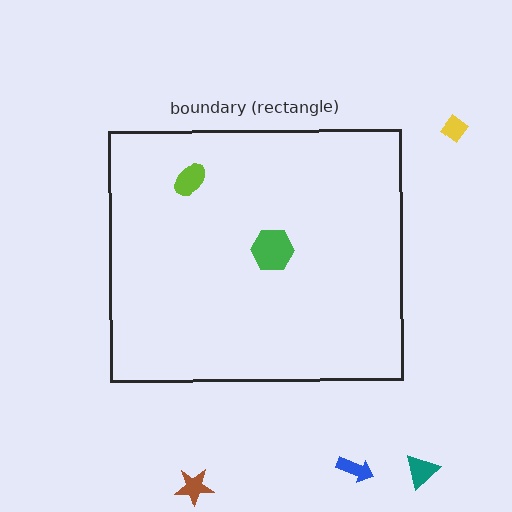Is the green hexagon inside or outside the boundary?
Inside.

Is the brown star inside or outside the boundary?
Outside.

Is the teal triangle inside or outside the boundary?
Outside.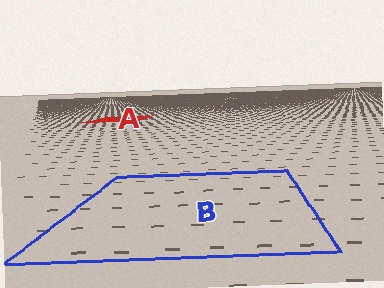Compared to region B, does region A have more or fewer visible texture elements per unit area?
Region A has more texture elements per unit area — they are packed more densely because it is farther away.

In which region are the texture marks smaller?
The texture marks are smaller in region A, because it is farther away.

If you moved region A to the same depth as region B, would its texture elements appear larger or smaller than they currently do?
They would appear larger. At a closer depth, the same texture elements are projected at a bigger on-screen size.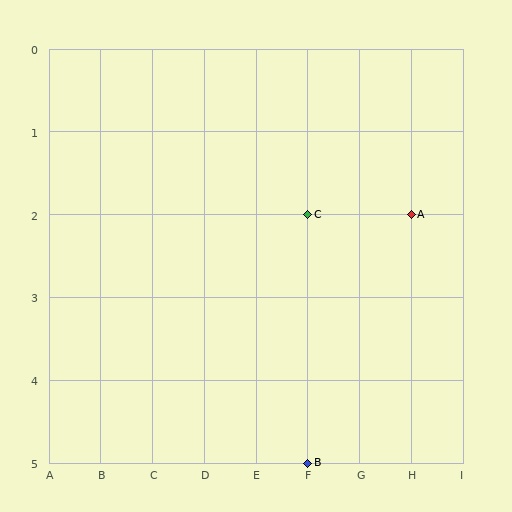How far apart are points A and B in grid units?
Points A and B are 2 columns and 3 rows apart (about 3.6 grid units diagonally).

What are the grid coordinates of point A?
Point A is at grid coordinates (H, 2).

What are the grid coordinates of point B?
Point B is at grid coordinates (F, 5).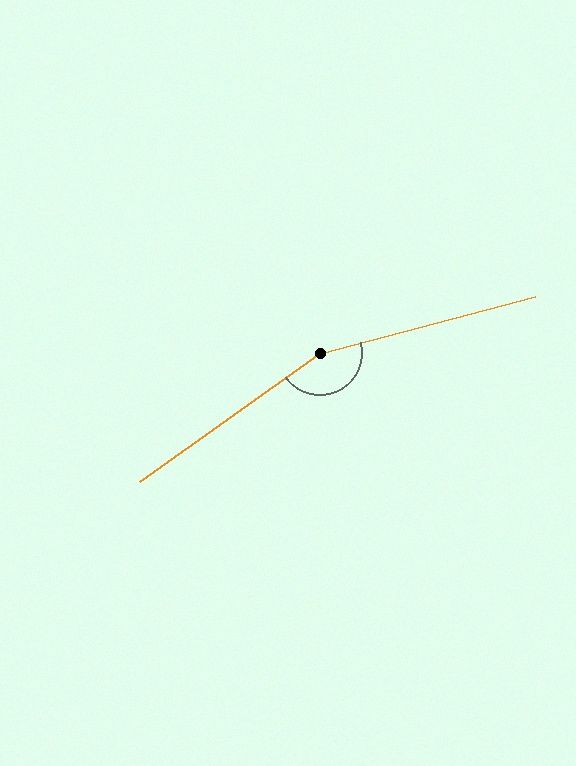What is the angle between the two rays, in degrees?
Approximately 159 degrees.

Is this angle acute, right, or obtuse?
It is obtuse.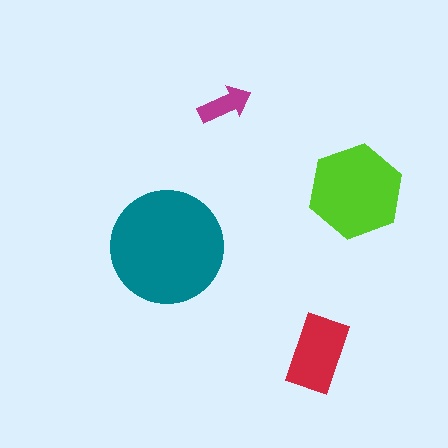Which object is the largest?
The teal circle.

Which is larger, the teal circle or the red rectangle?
The teal circle.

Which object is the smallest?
The magenta arrow.